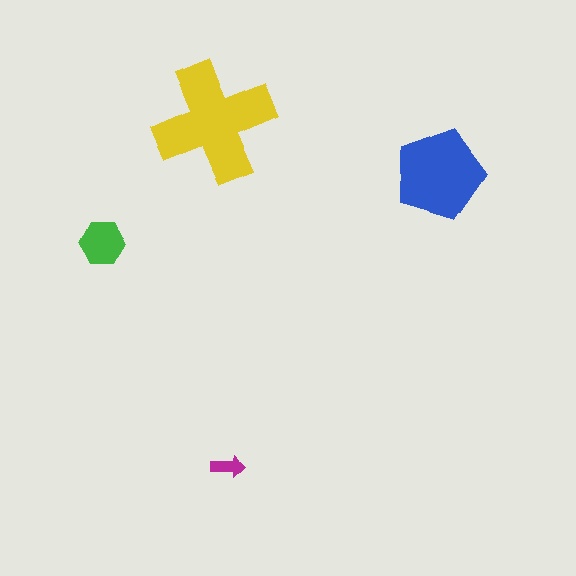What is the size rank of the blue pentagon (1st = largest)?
2nd.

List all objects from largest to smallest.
The yellow cross, the blue pentagon, the green hexagon, the magenta arrow.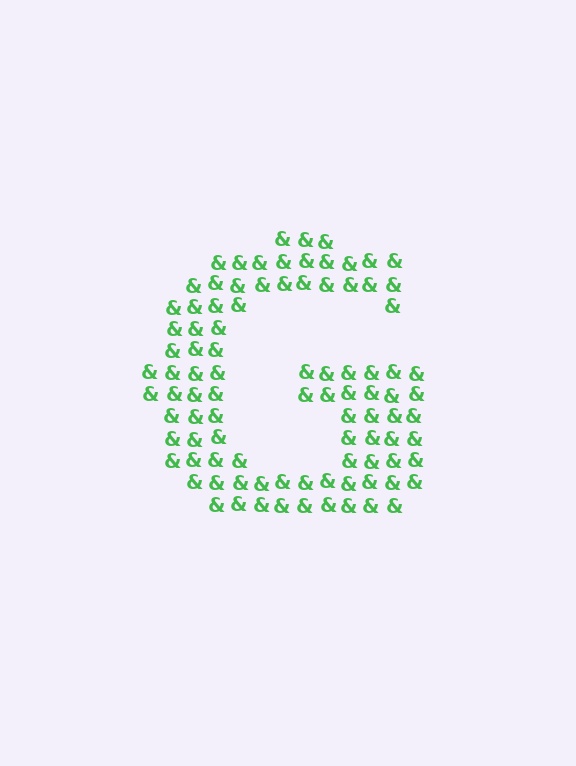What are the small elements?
The small elements are ampersands.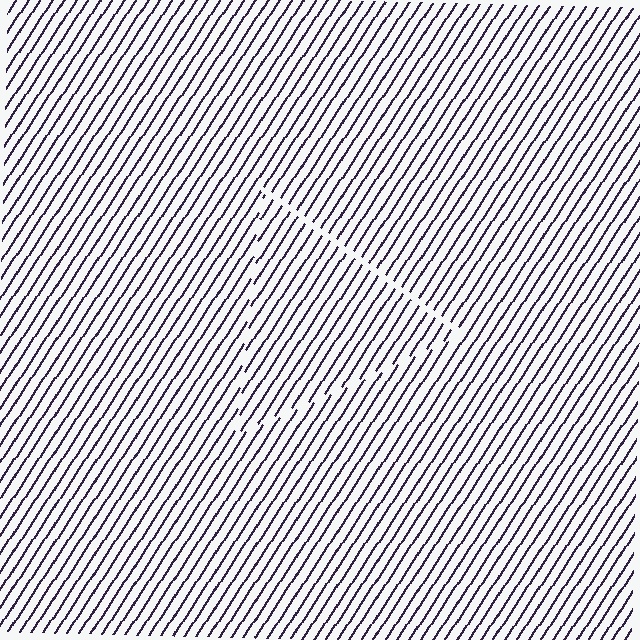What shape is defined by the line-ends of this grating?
An illusory triangle. The interior of the shape contains the same grating, shifted by half a period — the contour is defined by the phase discontinuity where line-ends from the inner and outer gratings abut.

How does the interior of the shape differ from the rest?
The interior of the shape contains the same grating, shifted by half a period — the contour is defined by the phase discontinuity where line-ends from the inner and outer gratings abut.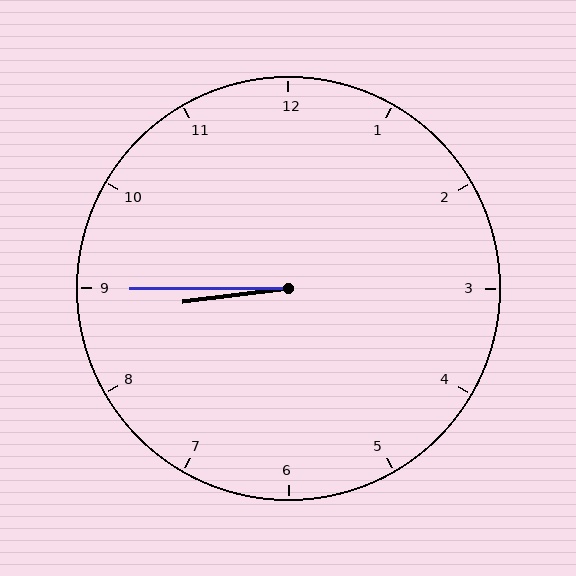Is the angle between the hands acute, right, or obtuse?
It is acute.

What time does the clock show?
8:45.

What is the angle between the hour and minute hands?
Approximately 8 degrees.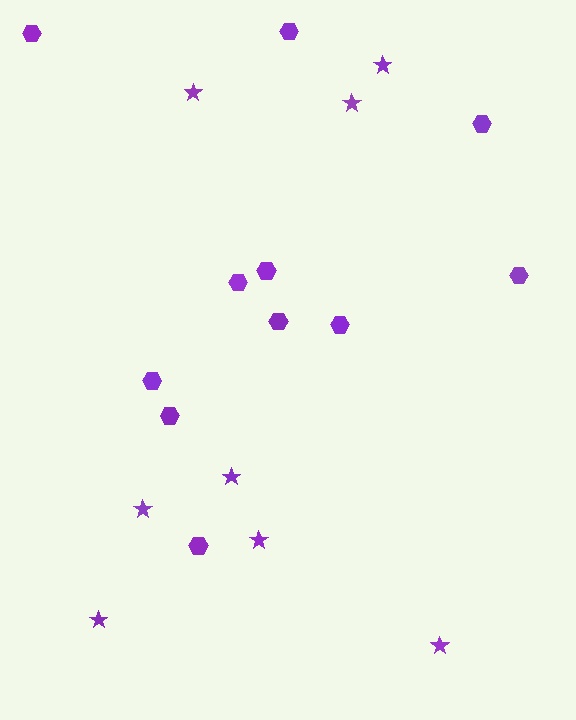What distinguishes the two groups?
There are 2 groups: one group of hexagons (11) and one group of stars (8).